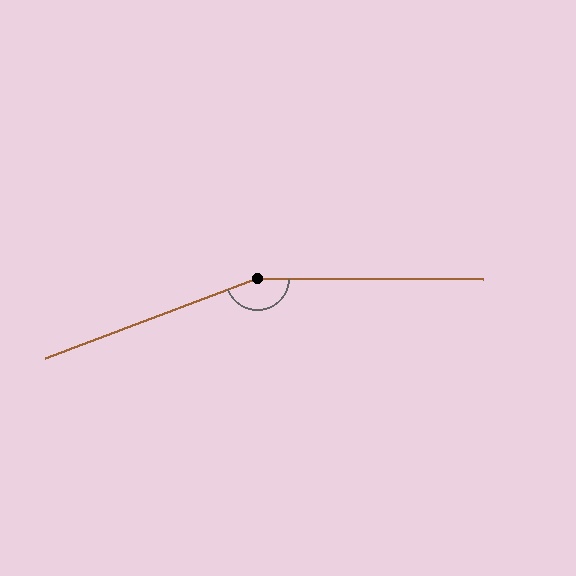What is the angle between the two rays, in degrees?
Approximately 159 degrees.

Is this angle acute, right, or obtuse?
It is obtuse.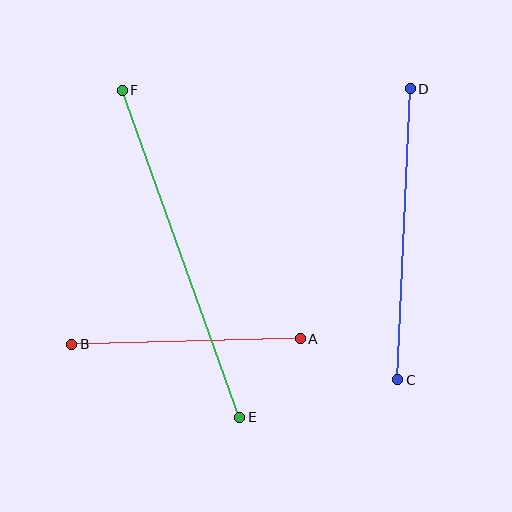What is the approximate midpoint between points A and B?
The midpoint is at approximately (186, 342) pixels.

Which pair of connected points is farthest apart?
Points E and F are farthest apart.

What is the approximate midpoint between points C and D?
The midpoint is at approximately (404, 234) pixels.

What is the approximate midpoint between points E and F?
The midpoint is at approximately (181, 254) pixels.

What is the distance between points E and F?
The distance is approximately 347 pixels.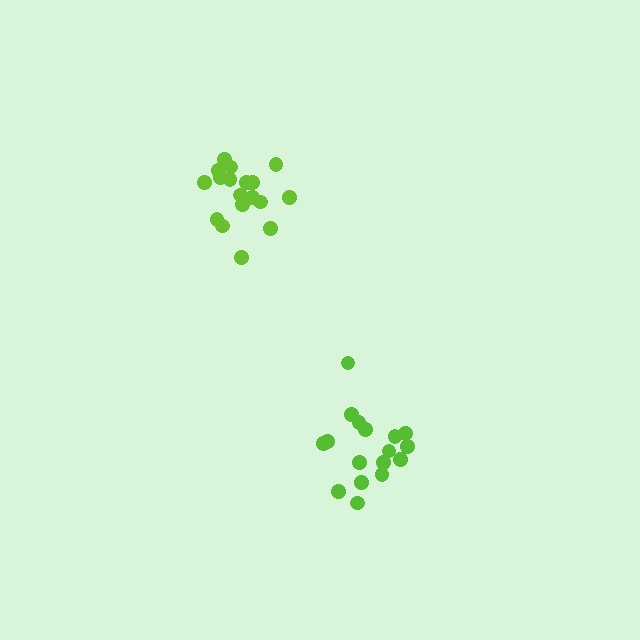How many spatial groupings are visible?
There are 2 spatial groupings.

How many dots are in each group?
Group 1: 19 dots, Group 2: 17 dots (36 total).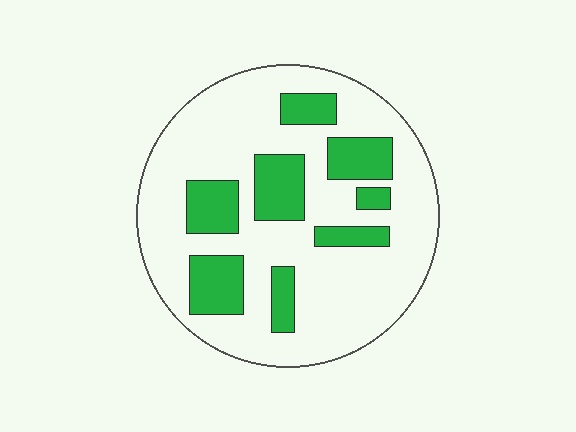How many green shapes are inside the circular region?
8.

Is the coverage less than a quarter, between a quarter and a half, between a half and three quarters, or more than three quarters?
Between a quarter and a half.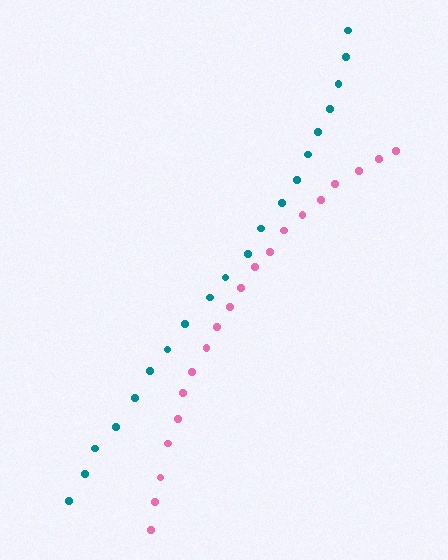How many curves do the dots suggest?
There are 2 distinct paths.